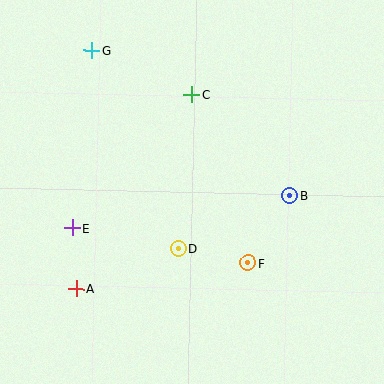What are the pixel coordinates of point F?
Point F is at (248, 263).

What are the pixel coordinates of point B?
Point B is at (290, 196).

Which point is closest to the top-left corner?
Point G is closest to the top-left corner.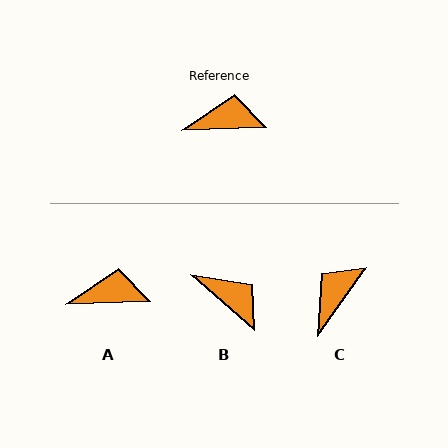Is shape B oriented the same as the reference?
No, it is off by about 43 degrees.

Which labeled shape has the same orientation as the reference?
A.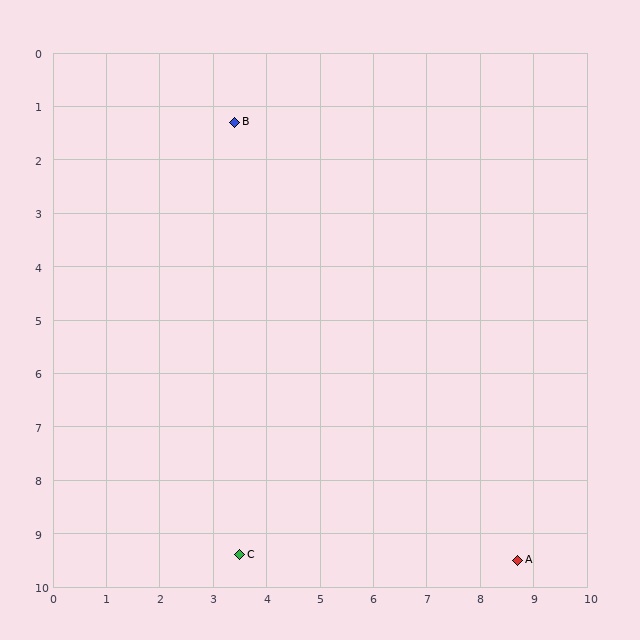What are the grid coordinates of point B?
Point B is at approximately (3.4, 1.3).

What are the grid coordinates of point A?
Point A is at approximately (8.7, 9.5).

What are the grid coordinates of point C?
Point C is at approximately (3.5, 9.4).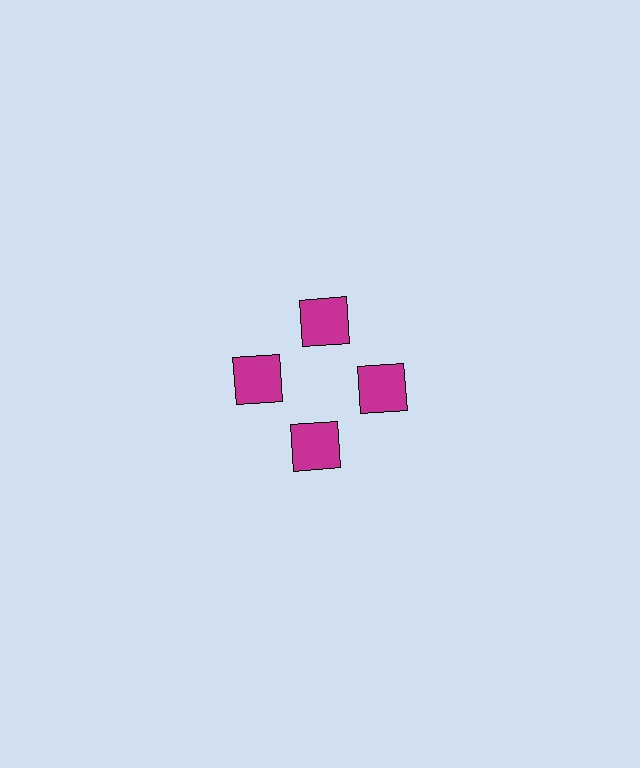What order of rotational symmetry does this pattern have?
This pattern has 4-fold rotational symmetry.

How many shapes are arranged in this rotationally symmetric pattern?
There are 4 shapes, arranged in 4 groups of 1.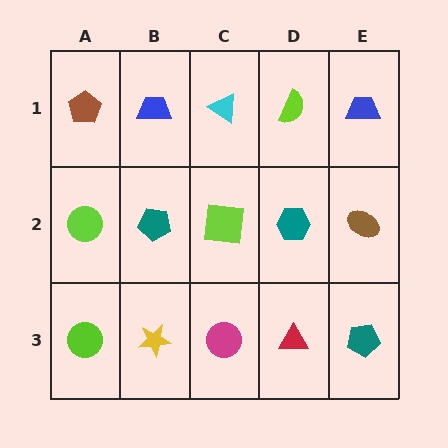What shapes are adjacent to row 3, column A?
A lime circle (row 2, column A), a yellow star (row 3, column B).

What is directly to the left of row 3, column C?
A yellow star.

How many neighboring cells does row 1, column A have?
2.